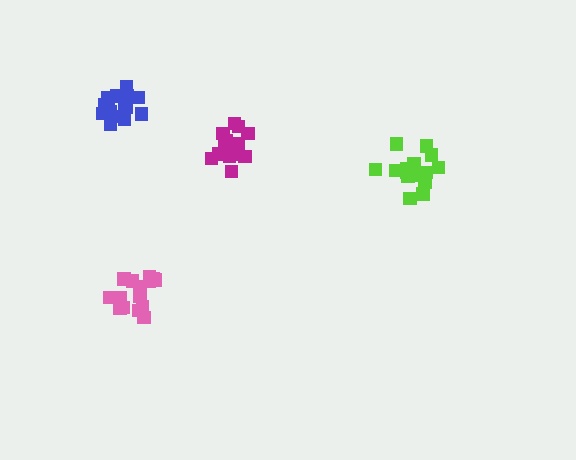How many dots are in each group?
Group 1: 15 dots, Group 2: 15 dots, Group 3: 16 dots, Group 4: 15 dots (61 total).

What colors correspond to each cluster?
The clusters are colored: magenta, pink, lime, blue.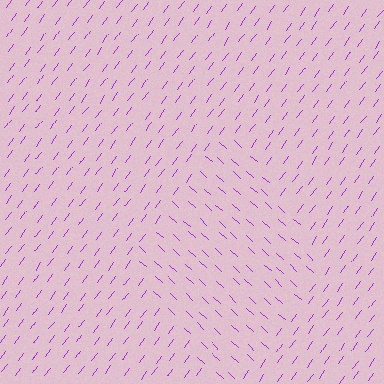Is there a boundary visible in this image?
Yes, there is a texture boundary formed by a change in line orientation.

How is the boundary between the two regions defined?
The boundary is defined purely by a change in line orientation (approximately 83 degrees difference). All lines are the same color and thickness.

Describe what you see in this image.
The image is filled with small purple line segments. A diamond region in the image has lines oriented differently from the surrounding lines, creating a visible texture boundary.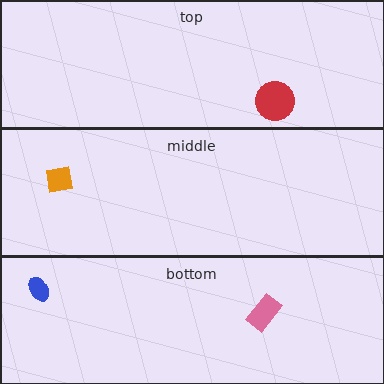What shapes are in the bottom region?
The pink rectangle, the blue ellipse.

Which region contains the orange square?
The middle region.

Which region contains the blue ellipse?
The bottom region.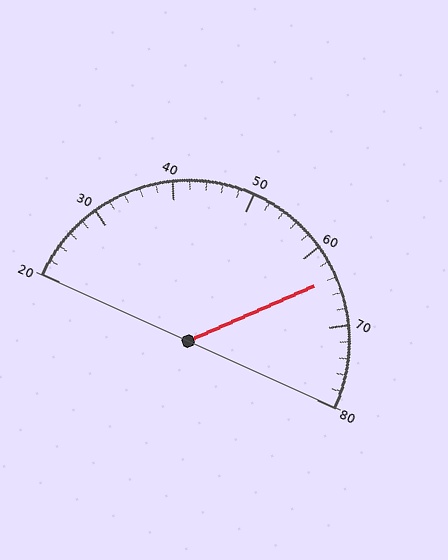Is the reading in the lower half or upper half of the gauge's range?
The reading is in the upper half of the range (20 to 80).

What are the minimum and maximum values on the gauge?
The gauge ranges from 20 to 80.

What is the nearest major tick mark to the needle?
The nearest major tick mark is 60.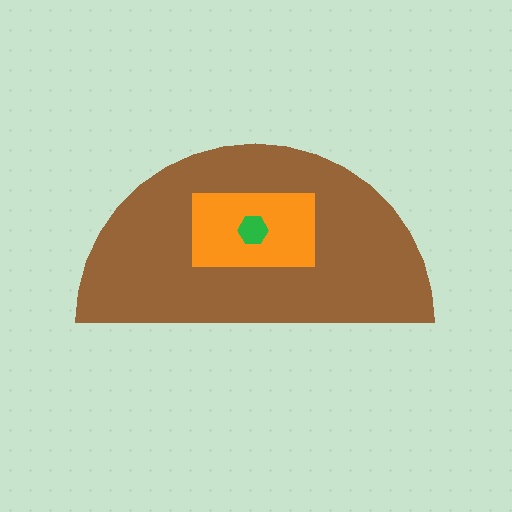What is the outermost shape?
The brown semicircle.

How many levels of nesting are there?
3.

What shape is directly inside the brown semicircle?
The orange rectangle.